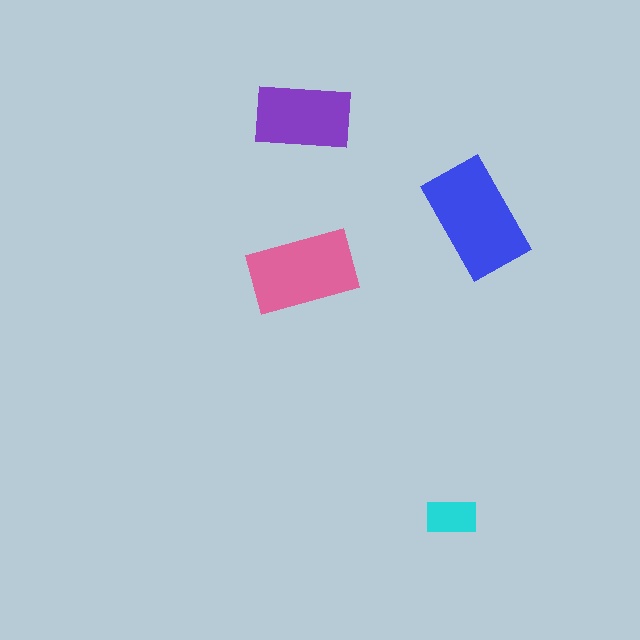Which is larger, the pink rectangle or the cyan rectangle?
The pink one.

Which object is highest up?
The purple rectangle is topmost.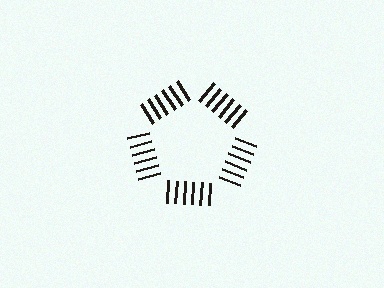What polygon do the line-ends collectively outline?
An illusory pentagon — the line segments terminate on its edges but no continuous stroke is drawn.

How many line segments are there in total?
30 — 6 along each of the 5 edges.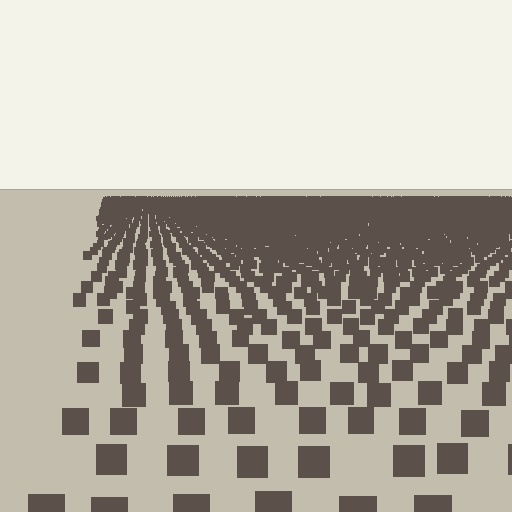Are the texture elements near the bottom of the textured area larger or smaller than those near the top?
Larger. Near the bottom, elements are closer to the viewer and appear at a bigger on-screen size.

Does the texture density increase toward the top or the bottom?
Density increases toward the top.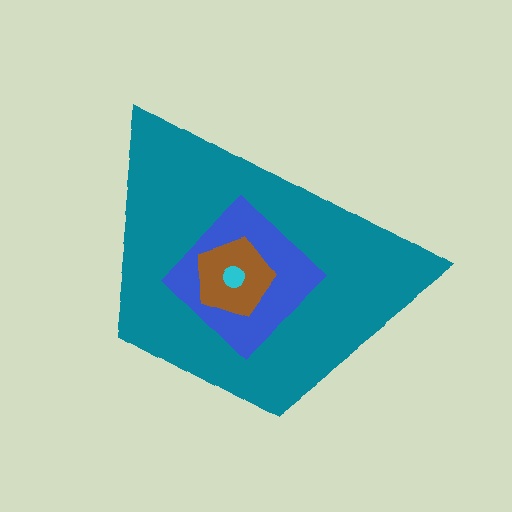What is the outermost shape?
The teal trapezoid.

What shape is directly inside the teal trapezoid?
The blue diamond.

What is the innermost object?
The cyan circle.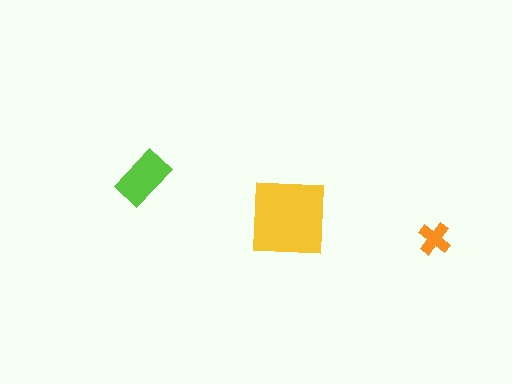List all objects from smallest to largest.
The orange cross, the lime rectangle, the yellow square.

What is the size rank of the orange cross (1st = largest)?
3rd.